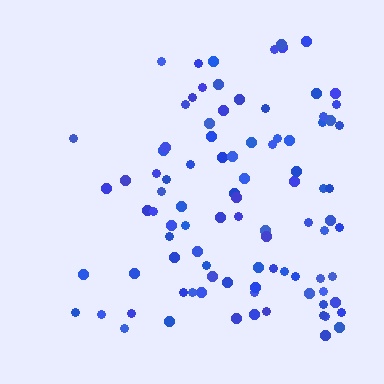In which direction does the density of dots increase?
From left to right, with the right side densest.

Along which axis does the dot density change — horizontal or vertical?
Horizontal.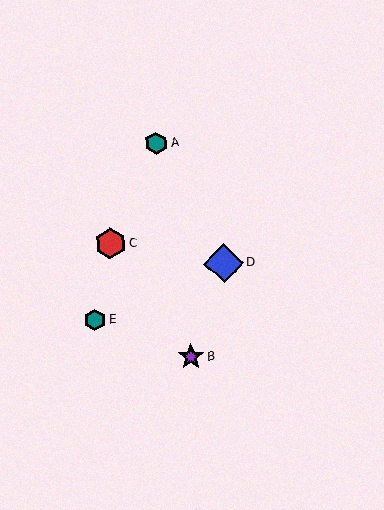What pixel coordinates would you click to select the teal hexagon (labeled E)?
Click at (95, 320) to select the teal hexagon E.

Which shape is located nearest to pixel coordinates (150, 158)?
The teal hexagon (labeled A) at (156, 143) is nearest to that location.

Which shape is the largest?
The blue diamond (labeled D) is the largest.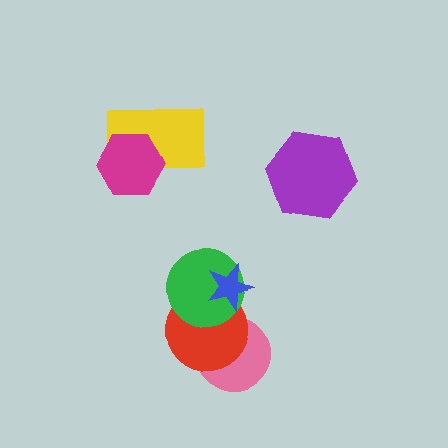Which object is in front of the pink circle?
The red circle is in front of the pink circle.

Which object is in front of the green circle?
The blue star is in front of the green circle.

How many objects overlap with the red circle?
3 objects overlap with the red circle.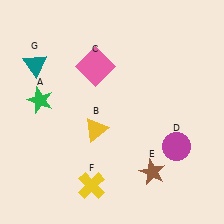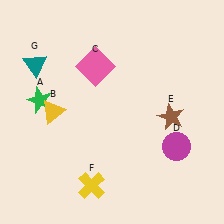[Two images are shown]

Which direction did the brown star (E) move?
The brown star (E) moved up.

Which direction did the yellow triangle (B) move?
The yellow triangle (B) moved left.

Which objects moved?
The objects that moved are: the yellow triangle (B), the brown star (E).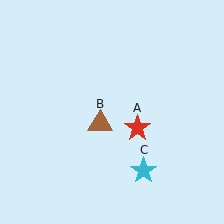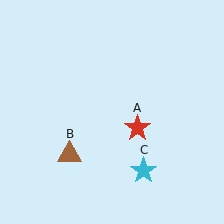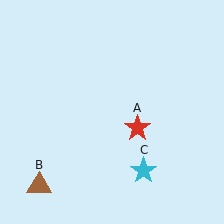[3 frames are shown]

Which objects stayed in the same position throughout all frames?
Red star (object A) and cyan star (object C) remained stationary.